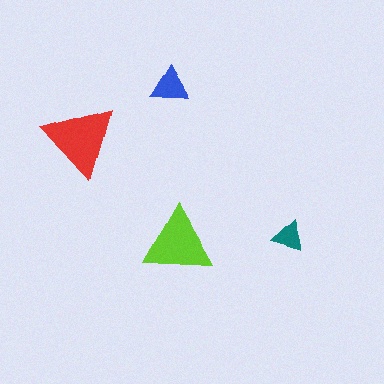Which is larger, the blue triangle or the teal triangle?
The blue one.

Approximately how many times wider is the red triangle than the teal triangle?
About 2.5 times wider.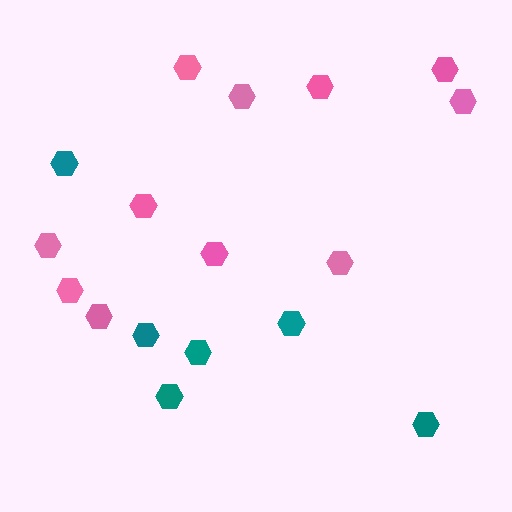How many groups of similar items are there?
There are 2 groups: one group of pink hexagons (11) and one group of teal hexagons (6).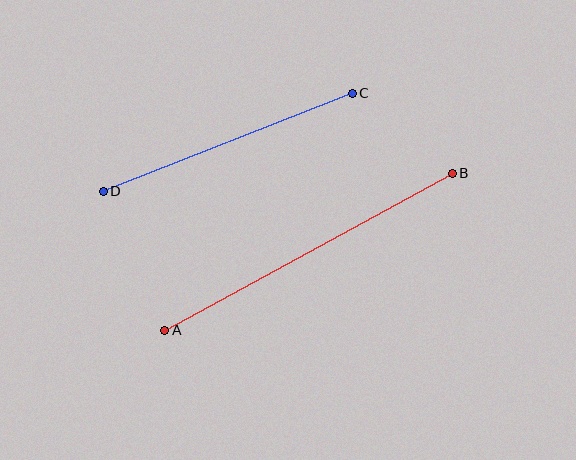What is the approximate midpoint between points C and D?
The midpoint is at approximately (228, 142) pixels.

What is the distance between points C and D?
The distance is approximately 267 pixels.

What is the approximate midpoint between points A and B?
The midpoint is at approximately (309, 252) pixels.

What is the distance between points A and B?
The distance is approximately 328 pixels.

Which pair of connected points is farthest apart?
Points A and B are farthest apart.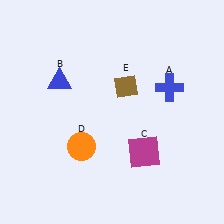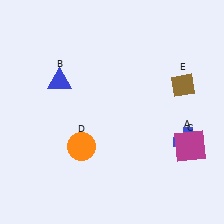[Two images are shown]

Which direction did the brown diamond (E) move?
The brown diamond (E) moved right.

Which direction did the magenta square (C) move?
The magenta square (C) moved right.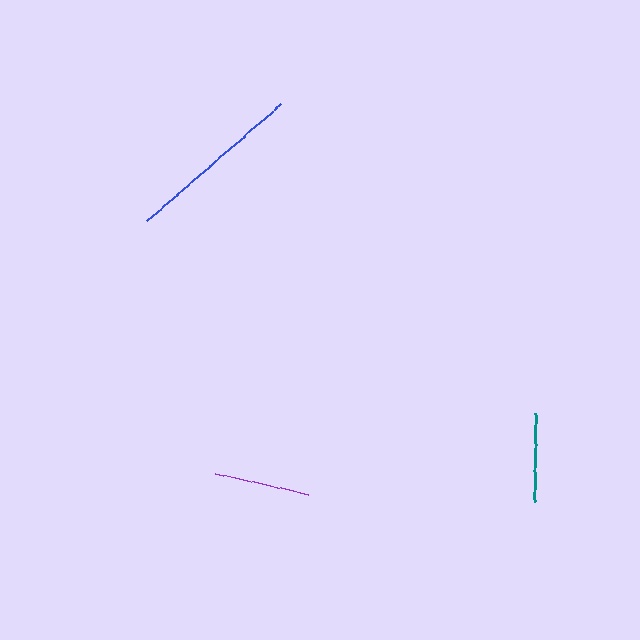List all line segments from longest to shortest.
From longest to shortest: blue, purple, teal.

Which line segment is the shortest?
The teal line is the shortest at approximately 89 pixels.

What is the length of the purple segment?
The purple segment is approximately 95 pixels long.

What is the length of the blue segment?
The blue segment is approximately 178 pixels long.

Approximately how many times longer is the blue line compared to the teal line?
The blue line is approximately 2.0 times the length of the teal line.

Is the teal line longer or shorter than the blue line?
The blue line is longer than the teal line.